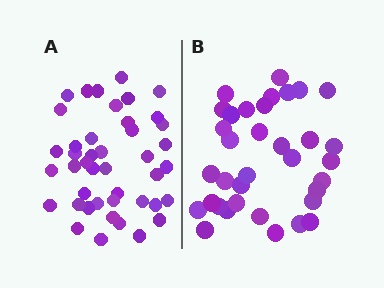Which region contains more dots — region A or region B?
Region A (the left region) has more dots.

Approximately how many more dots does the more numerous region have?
Region A has roughly 8 or so more dots than region B.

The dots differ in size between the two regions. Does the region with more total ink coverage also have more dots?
No. Region B has more total ink coverage because its dots are larger, but region A actually contains more individual dots. Total area can be misleading — the number of items is what matters here.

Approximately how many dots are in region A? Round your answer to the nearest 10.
About 40 dots. (The exact count is 43, which rounds to 40.)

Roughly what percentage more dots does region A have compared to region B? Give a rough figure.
About 25% more.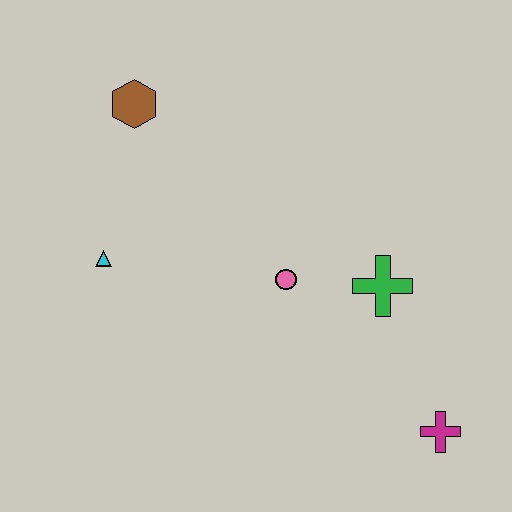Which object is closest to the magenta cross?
The green cross is closest to the magenta cross.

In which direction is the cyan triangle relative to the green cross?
The cyan triangle is to the left of the green cross.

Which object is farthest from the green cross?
The brown hexagon is farthest from the green cross.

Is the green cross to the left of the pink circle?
No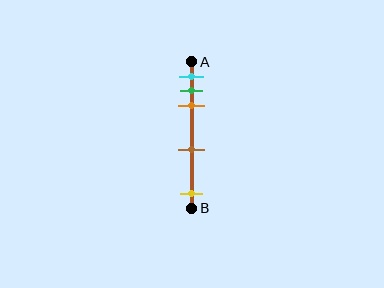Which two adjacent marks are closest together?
The green and orange marks are the closest adjacent pair.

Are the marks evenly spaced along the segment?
No, the marks are not evenly spaced.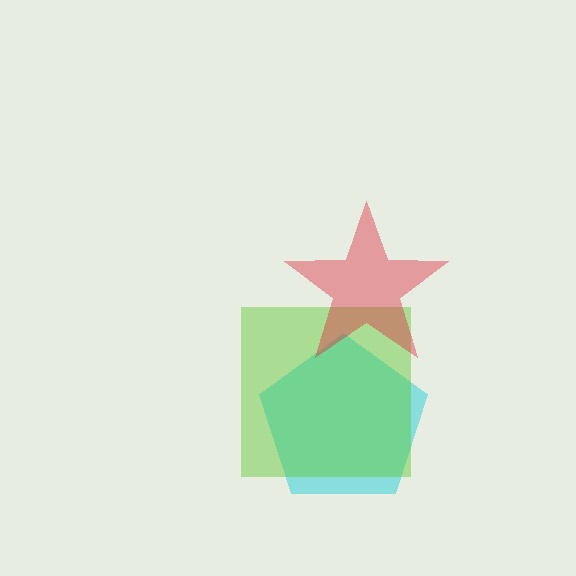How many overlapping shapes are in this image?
There are 3 overlapping shapes in the image.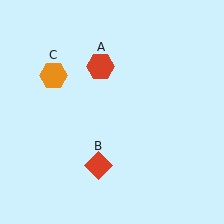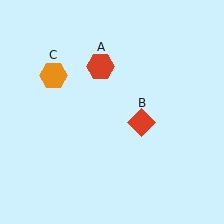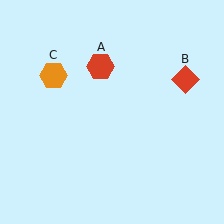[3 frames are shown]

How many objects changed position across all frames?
1 object changed position: red diamond (object B).